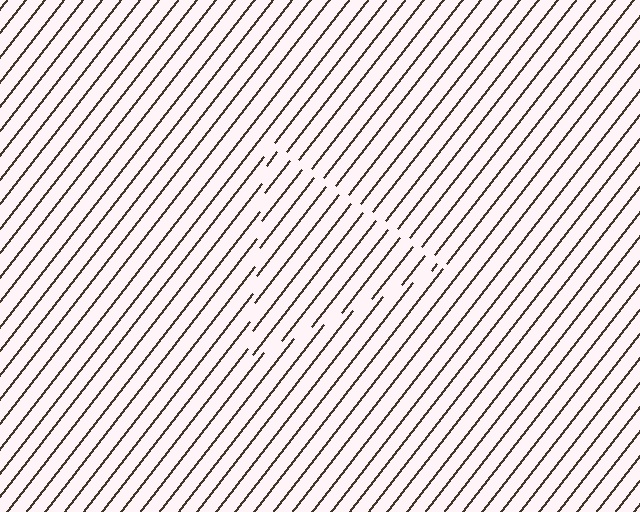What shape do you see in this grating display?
An illusory triangle. The interior of the shape contains the same grating, shifted by half a period — the contour is defined by the phase discontinuity where line-ends from the inner and outer gratings abut.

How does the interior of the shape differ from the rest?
The interior of the shape contains the same grating, shifted by half a period — the contour is defined by the phase discontinuity where line-ends from the inner and outer gratings abut.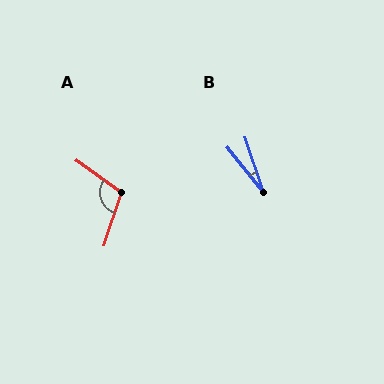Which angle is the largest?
A, at approximately 107 degrees.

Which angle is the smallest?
B, at approximately 20 degrees.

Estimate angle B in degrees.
Approximately 20 degrees.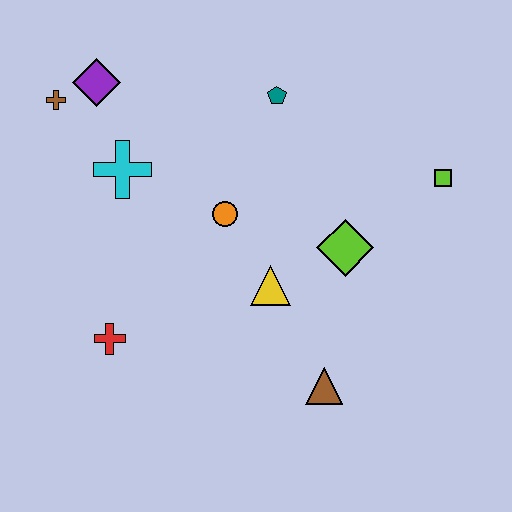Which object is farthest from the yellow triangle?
The brown cross is farthest from the yellow triangle.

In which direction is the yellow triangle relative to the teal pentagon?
The yellow triangle is below the teal pentagon.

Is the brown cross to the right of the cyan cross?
No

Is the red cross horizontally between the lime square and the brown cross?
Yes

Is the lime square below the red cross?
No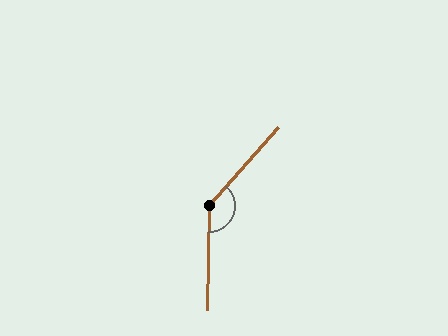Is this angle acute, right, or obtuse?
It is obtuse.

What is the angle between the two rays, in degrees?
Approximately 140 degrees.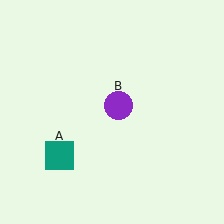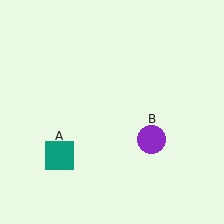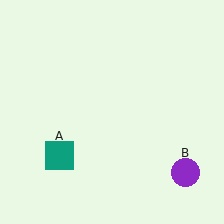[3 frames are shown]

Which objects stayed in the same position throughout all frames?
Teal square (object A) remained stationary.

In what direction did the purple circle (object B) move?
The purple circle (object B) moved down and to the right.